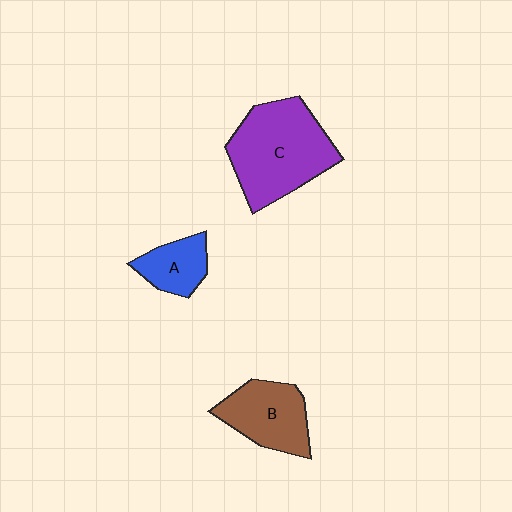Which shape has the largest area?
Shape C (purple).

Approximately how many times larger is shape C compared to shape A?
Approximately 2.5 times.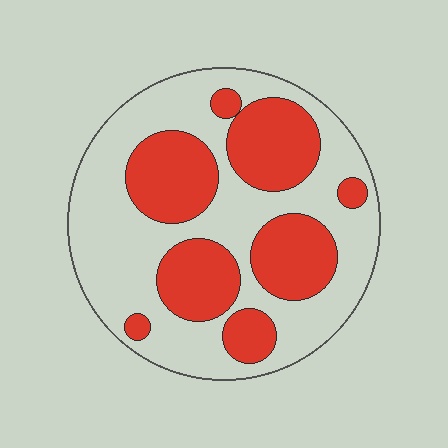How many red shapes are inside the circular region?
8.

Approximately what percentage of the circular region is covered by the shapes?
Approximately 40%.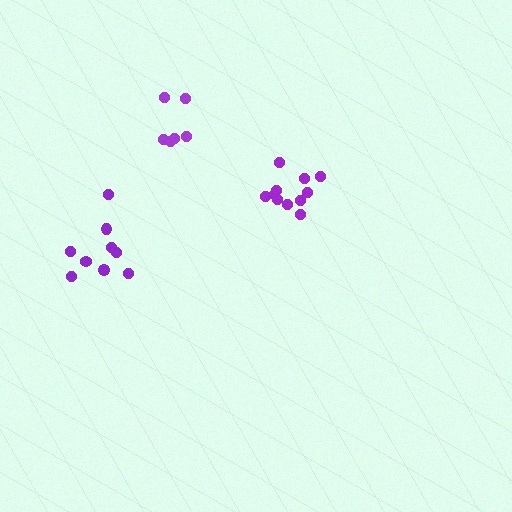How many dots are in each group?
Group 1: 9 dots, Group 2: 6 dots, Group 3: 11 dots (26 total).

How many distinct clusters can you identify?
There are 3 distinct clusters.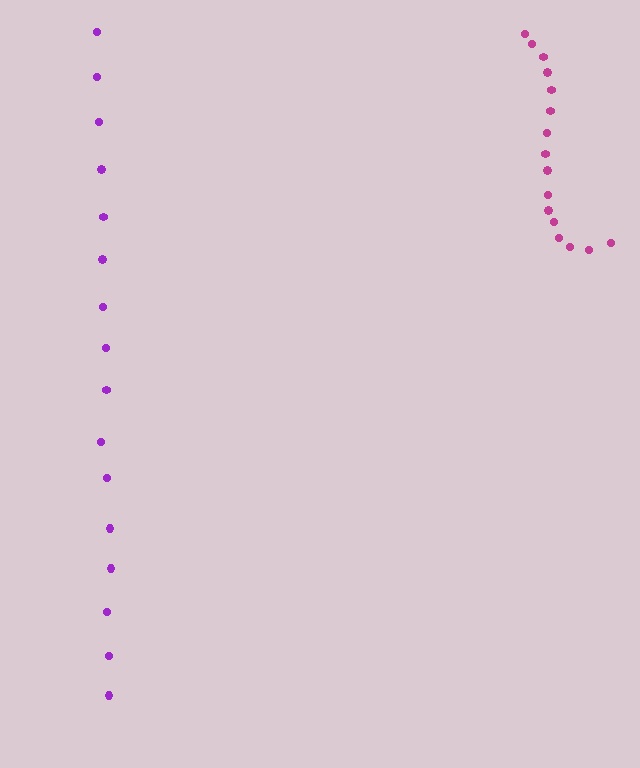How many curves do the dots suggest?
There are 2 distinct paths.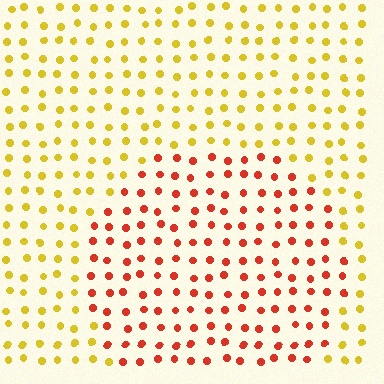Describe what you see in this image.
The image is filled with small yellow elements in a uniform arrangement. A circle-shaped region is visible where the elements are tinted to a slightly different hue, forming a subtle color boundary.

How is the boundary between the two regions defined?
The boundary is defined purely by a slight shift in hue (about 49 degrees). Spacing, size, and orientation are identical on both sides.